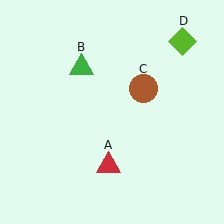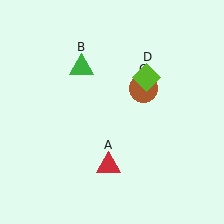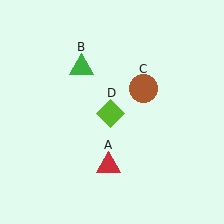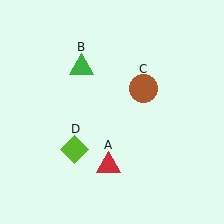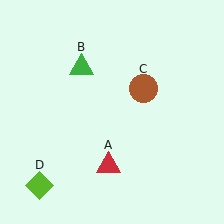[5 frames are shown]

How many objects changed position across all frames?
1 object changed position: lime diamond (object D).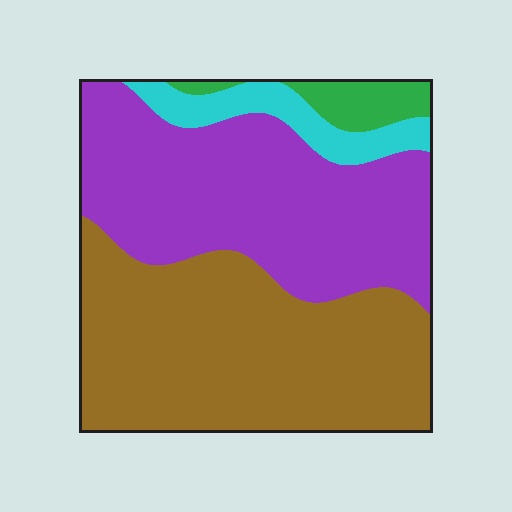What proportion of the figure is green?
Green covers around 5% of the figure.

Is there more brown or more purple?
Brown.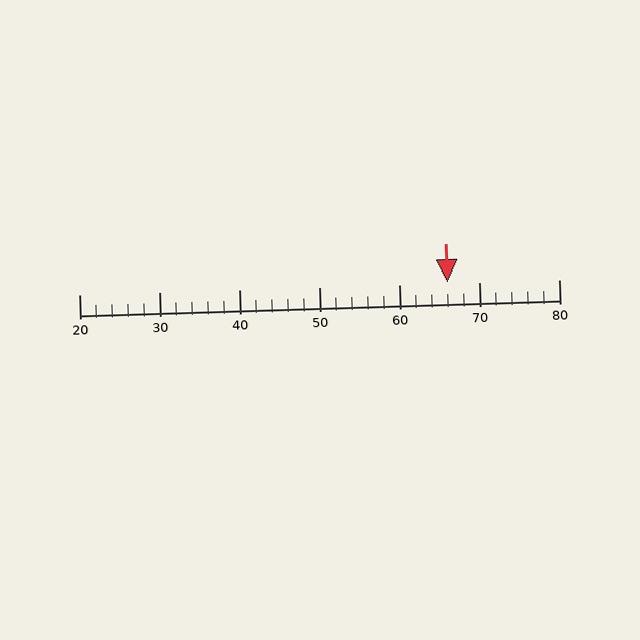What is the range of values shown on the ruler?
The ruler shows values from 20 to 80.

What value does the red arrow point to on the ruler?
The red arrow points to approximately 66.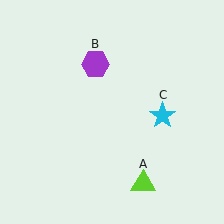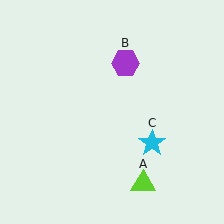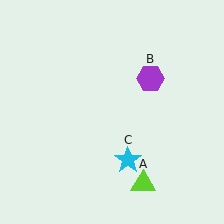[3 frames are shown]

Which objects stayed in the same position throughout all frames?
Lime triangle (object A) remained stationary.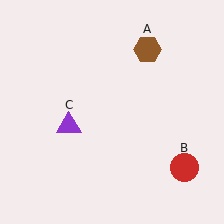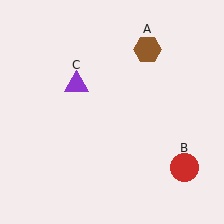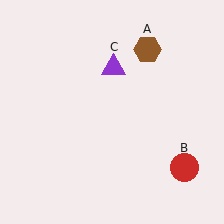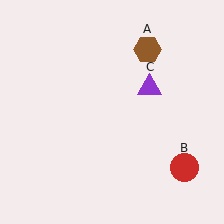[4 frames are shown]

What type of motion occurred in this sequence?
The purple triangle (object C) rotated clockwise around the center of the scene.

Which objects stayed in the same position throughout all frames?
Brown hexagon (object A) and red circle (object B) remained stationary.